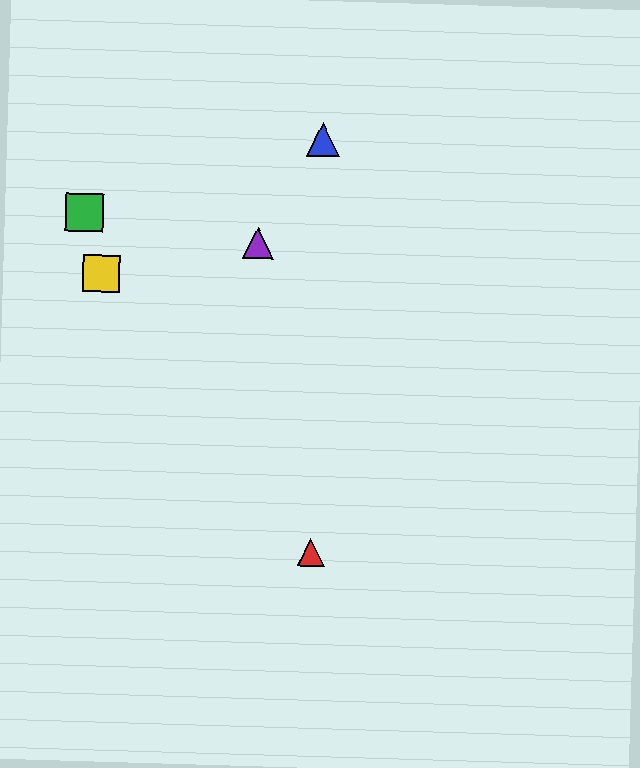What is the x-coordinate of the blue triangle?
The blue triangle is at x≈323.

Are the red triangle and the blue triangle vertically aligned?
Yes, both are at x≈311.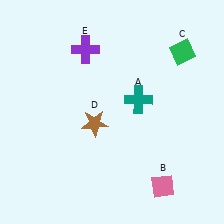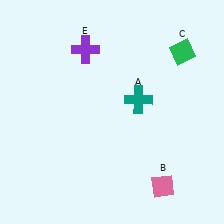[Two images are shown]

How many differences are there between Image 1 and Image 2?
There is 1 difference between the two images.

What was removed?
The brown star (D) was removed in Image 2.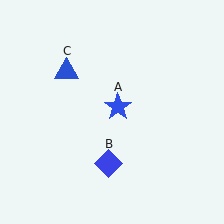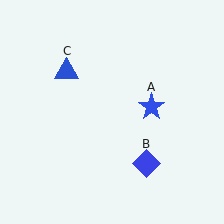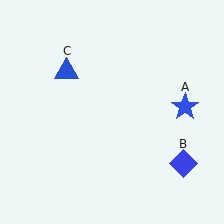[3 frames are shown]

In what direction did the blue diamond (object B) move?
The blue diamond (object B) moved right.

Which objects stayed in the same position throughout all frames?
Blue triangle (object C) remained stationary.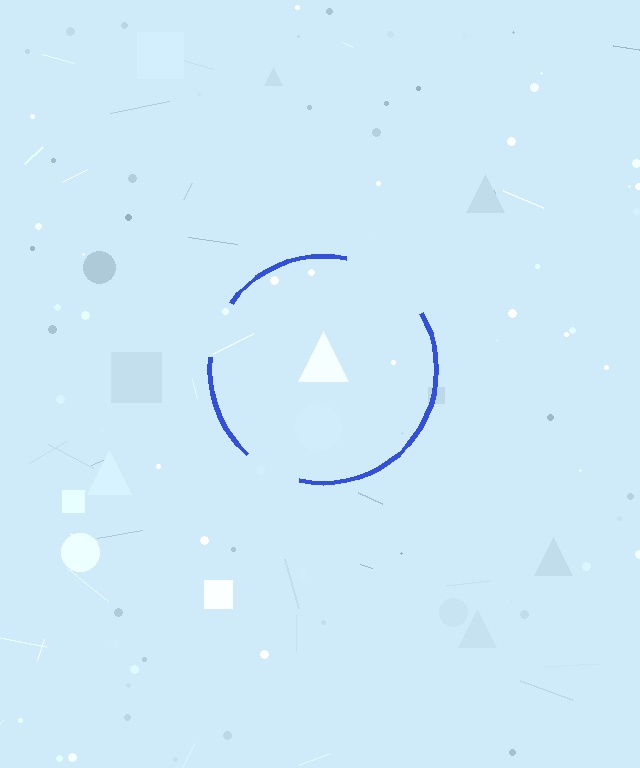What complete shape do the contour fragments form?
The contour fragments form a circle.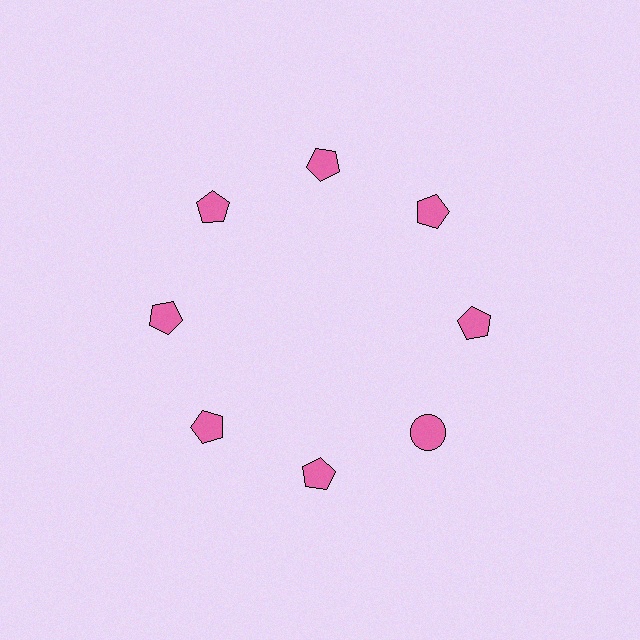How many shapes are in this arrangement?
There are 8 shapes arranged in a ring pattern.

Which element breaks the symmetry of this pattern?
The pink circle at roughly the 4 o'clock position breaks the symmetry. All other shapes are pink pentagons.